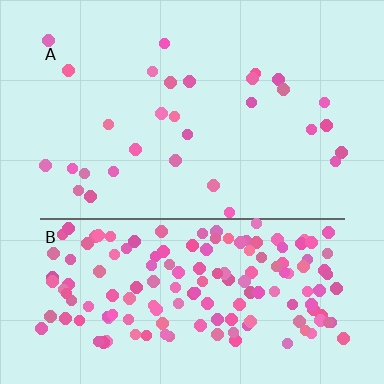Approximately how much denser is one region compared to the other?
Approximately 5.4× — region B over region A.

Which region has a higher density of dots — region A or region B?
B (the bottom).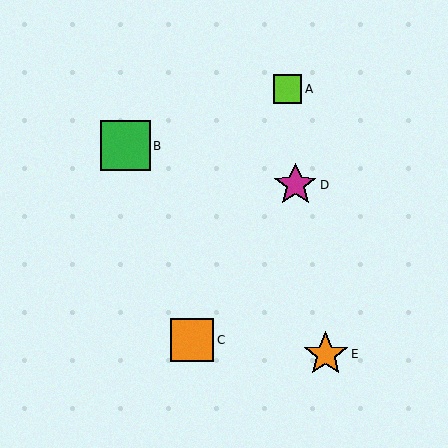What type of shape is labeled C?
Shape C is an orange square.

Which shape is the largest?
The green square (labeled B) is the largest.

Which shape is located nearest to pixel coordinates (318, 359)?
The orange star (labeled E) at (326, 354) is nearest to that location.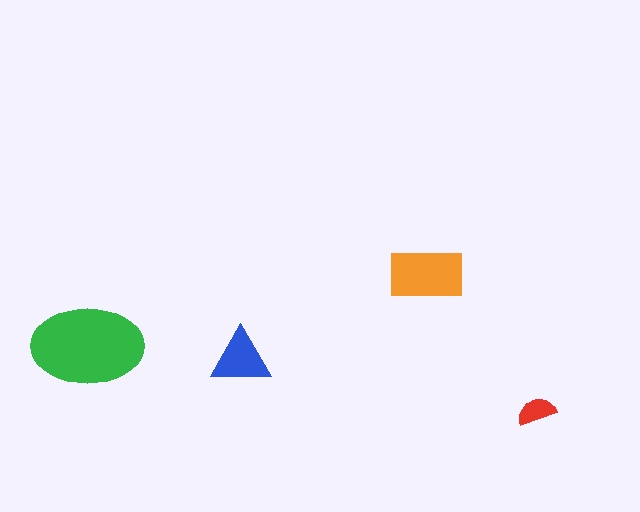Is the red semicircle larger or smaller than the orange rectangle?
Smaller.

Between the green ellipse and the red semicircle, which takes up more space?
The green ellipse.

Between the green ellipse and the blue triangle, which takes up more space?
The green ellipse.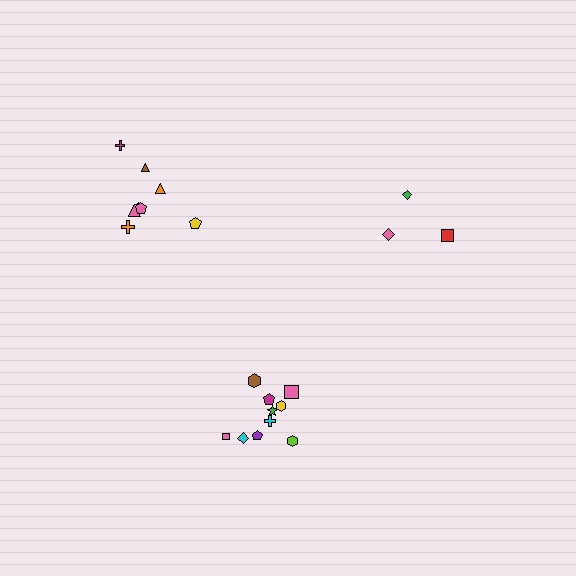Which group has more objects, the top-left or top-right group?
The top-left group.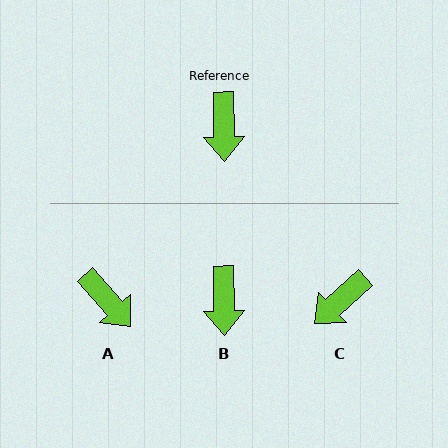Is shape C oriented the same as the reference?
No, it is off by about 49 degrees.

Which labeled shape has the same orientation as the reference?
B.